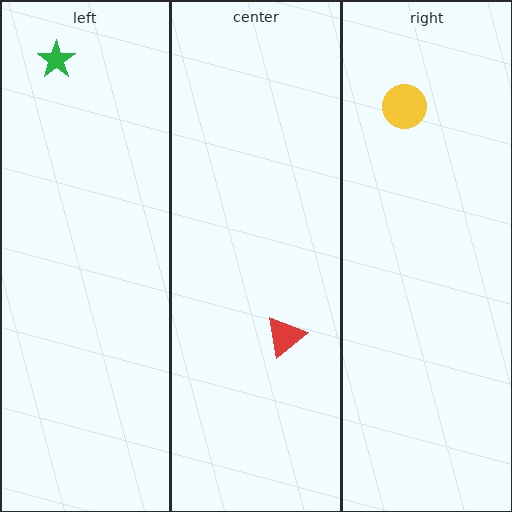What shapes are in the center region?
The red triangle.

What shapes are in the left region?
The green star.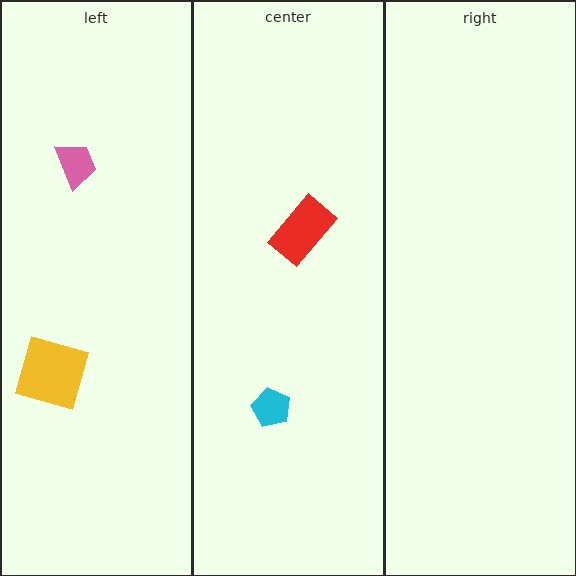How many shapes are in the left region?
2.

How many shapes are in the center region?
2.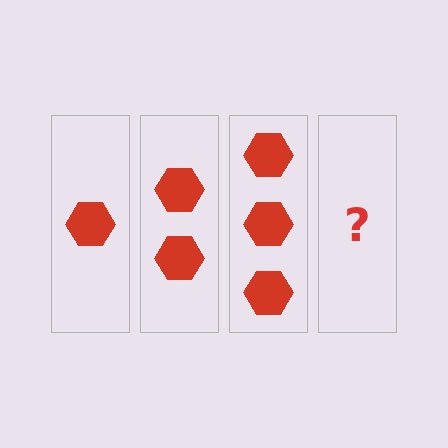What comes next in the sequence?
The next element should be 4 hexagons.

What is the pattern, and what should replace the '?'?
The pattern is that each step adds one more hexagon. The '?' should be 4 hexagons.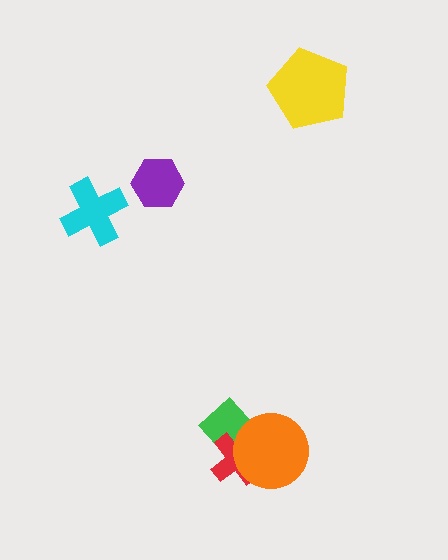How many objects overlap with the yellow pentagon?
0 objects overlap with the yellow pentagon.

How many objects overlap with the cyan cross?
0 objects overlap with the cyan cross.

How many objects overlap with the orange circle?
2 objects overlap with the orange circle.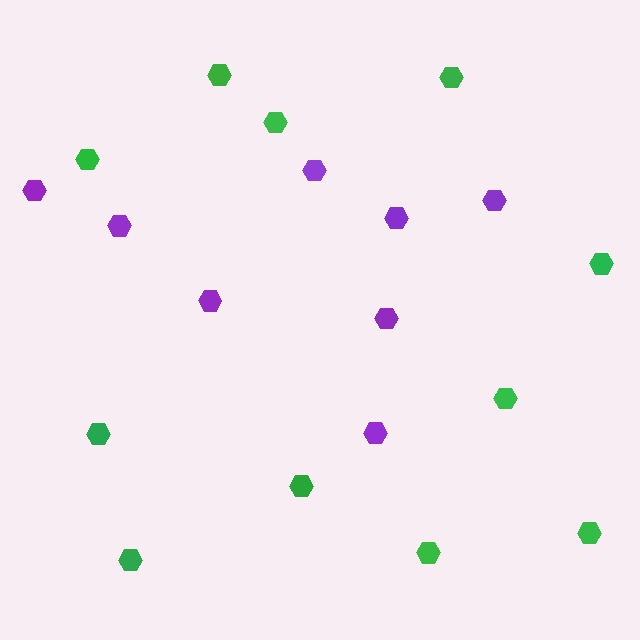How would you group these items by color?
There are 2 groups: one group of purple hexagons (8) and one group of green hexagons (11).